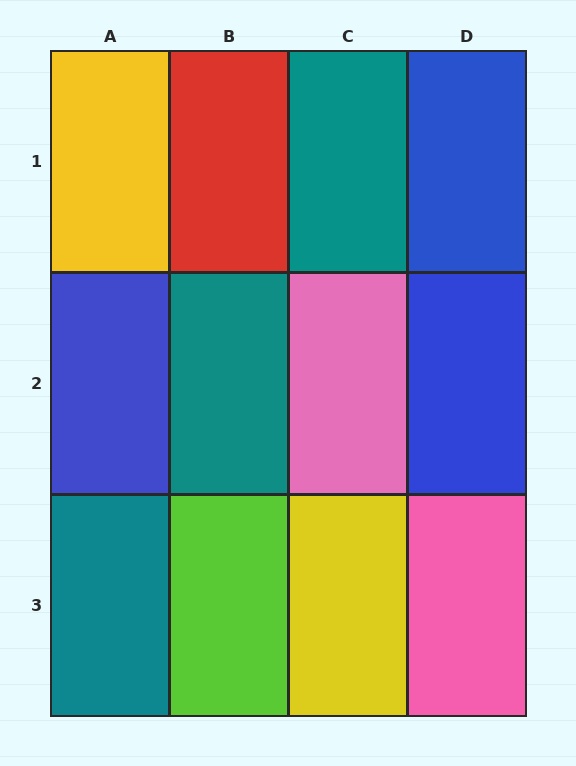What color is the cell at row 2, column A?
Blue.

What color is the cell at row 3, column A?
Teal.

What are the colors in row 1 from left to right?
Yellow, red, teal, blue.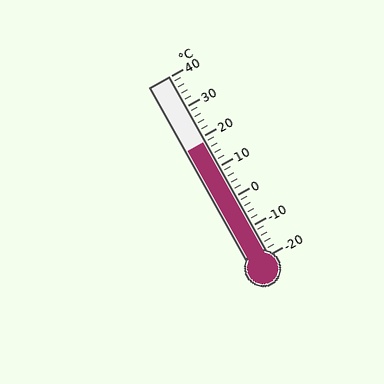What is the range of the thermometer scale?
The thermometer scale ranges from -20°C to 40°C.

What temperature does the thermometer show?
The thermometer shows approximately 18°C.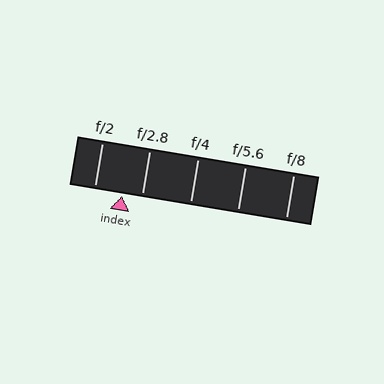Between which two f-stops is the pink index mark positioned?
The index mark is between f/2 and f/2.8.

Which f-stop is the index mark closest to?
The index mark is closest to f/2.8.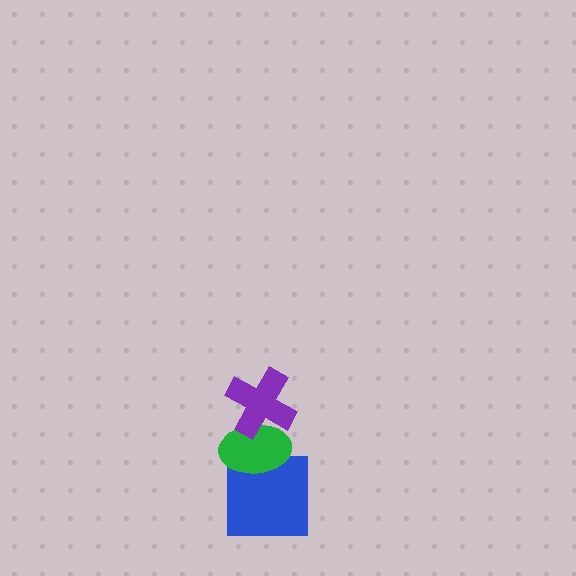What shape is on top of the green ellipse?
The purple cross is on top of the green ellipse.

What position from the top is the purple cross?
The purple cross is 1st from the top.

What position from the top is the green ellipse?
The green ellipse is 2nd from the top.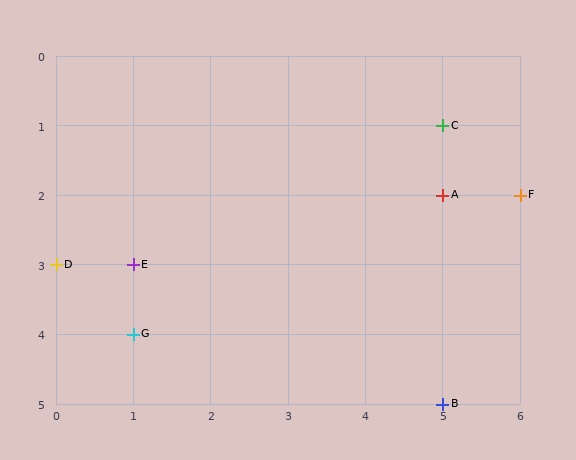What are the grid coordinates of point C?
Point C is at grid coordinates (5, 1).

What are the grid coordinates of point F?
Point F is at grid coordinates (6, 2).